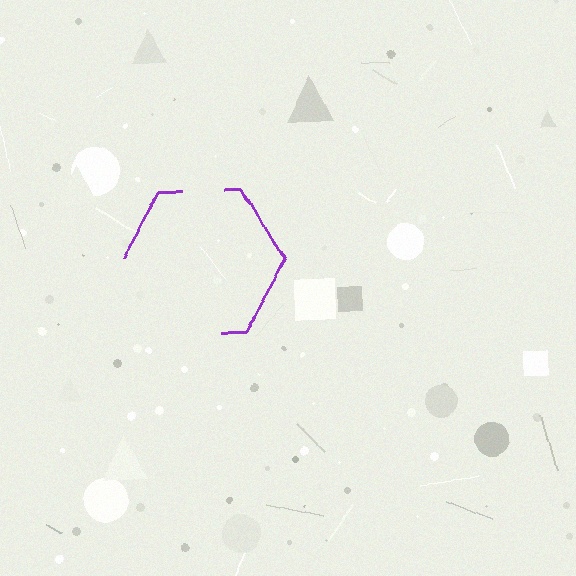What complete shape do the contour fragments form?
The contour fragments form a hexagon.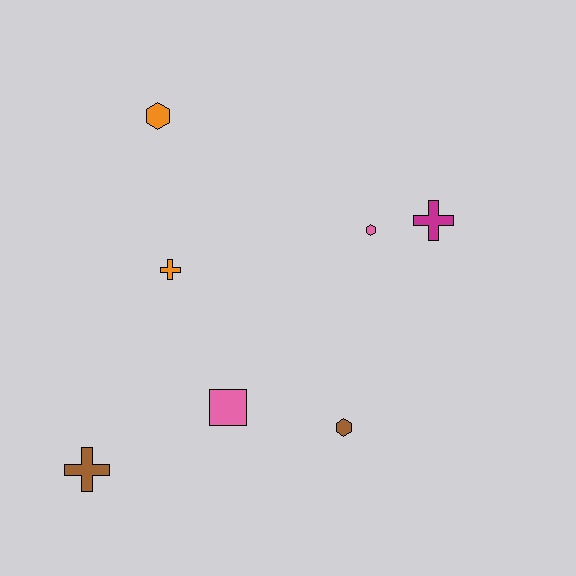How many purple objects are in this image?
There are no purple objects.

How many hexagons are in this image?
There are 3 hexagons.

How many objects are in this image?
There are 7 objects.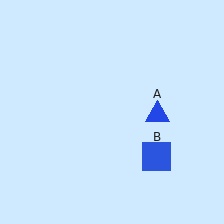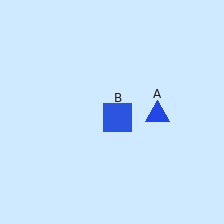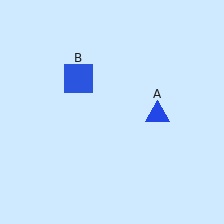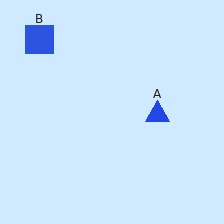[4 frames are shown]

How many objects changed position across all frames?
1 object changed position: blue square (object B).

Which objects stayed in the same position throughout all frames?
Blue triangle (object A) remained stationary.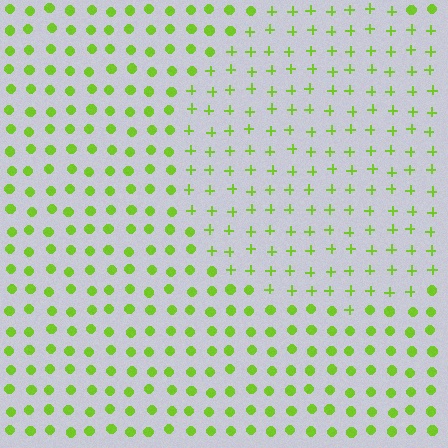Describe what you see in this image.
The image is filled with small lime elements arranged in a uniform grid. A circle-shaped region contains plus signs, while the surrounding area contains circles. The boundary is defined purely by the change in element shape.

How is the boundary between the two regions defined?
The boundary is defined by a change in element shape: plus signs inside vs. circles outside. All elements share the same color and spacing.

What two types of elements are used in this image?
The image uses plus signs inside the circle region and circles outside it.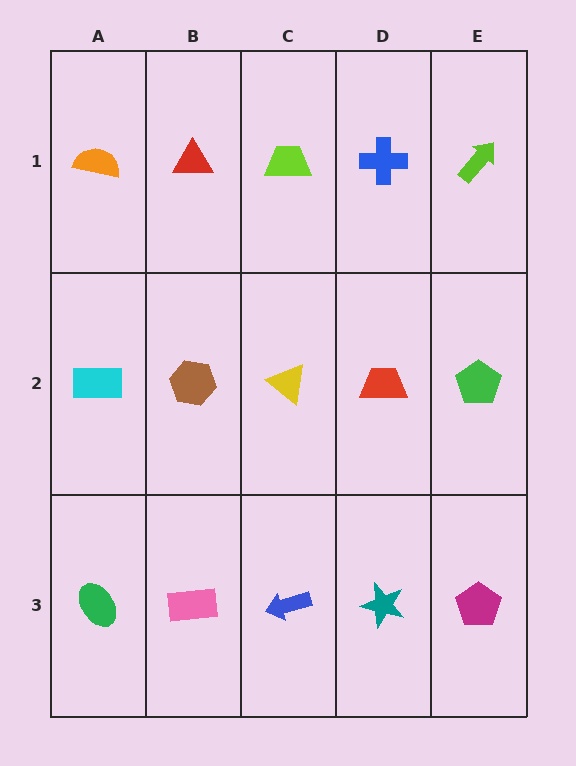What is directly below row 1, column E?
A green pentagon.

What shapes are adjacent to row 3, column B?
A brown hexagon (row 2, column B), a green ellipse (row 3, column A), a blue arrow (row 3, column C).